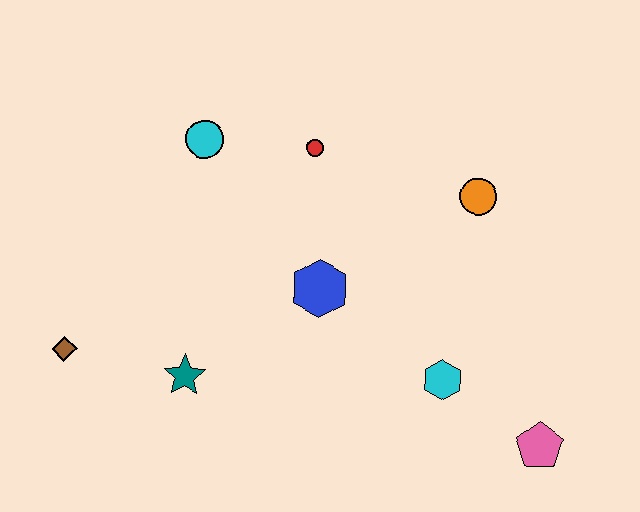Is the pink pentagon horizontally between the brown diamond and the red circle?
No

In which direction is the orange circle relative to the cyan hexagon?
The orange circle is above the cyan hexagon.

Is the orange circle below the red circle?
Yes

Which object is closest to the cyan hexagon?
The pink pentagon is closest to the cyan hexagon.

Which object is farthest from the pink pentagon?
The brown diamond is farthest from the pink pentagon.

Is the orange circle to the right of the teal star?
Yes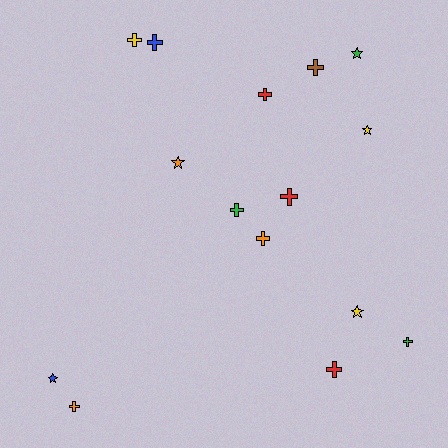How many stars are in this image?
There are 5 stars.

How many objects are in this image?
There are 15 objects.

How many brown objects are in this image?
There is 1 brown object.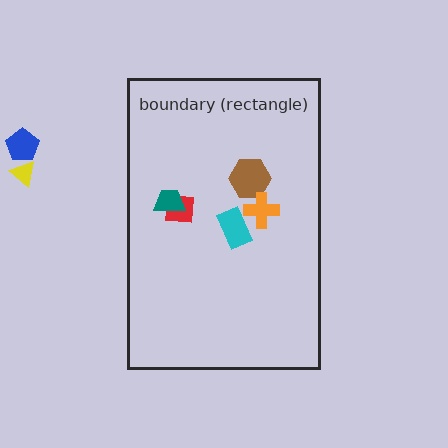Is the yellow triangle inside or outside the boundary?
Outside.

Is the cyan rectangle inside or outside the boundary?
Inside.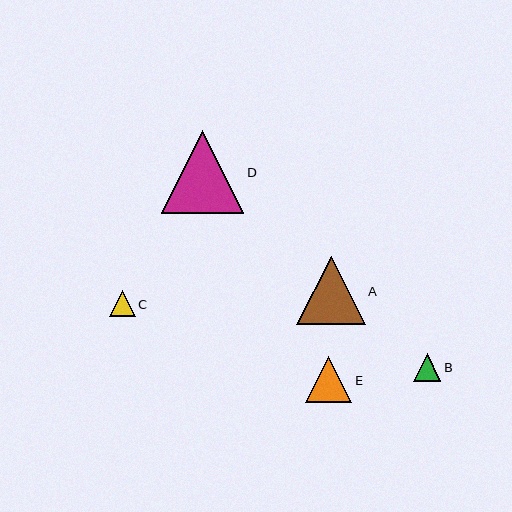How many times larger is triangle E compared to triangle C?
Triangle E is approximately 1.8 times the size of triangle C.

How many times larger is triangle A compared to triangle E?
Triangle A is approximately 1.5 times the size of triangle E.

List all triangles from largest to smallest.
From largest to smallest: D, A, E, B, C.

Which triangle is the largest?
Triangle D is the largest with a size of approximately 82 pixels.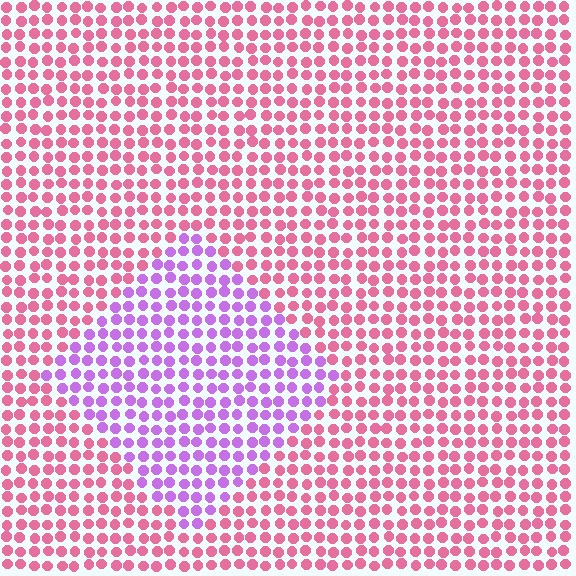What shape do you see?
I see a diamond.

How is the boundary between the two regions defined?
The boundary is defined purely by a slight shift in hue (about 52 degrees). Spacing, size, and orientation are identical on both sides.